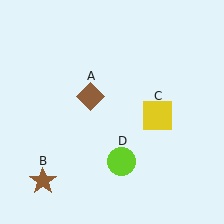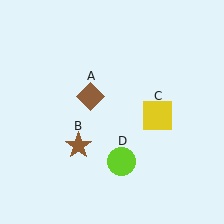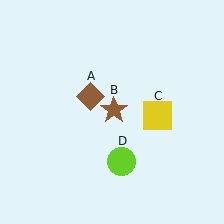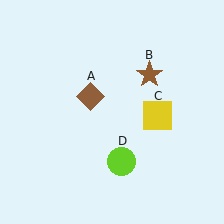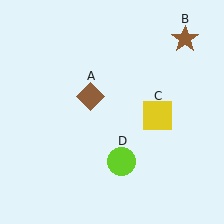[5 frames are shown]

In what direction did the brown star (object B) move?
The brown star (object B) moved up and to the right.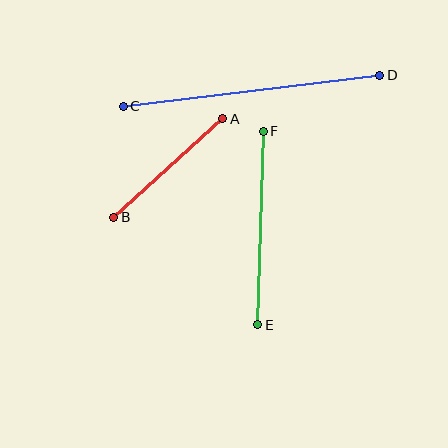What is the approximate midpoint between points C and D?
The midpoint is at approximately (251, 91) pixels.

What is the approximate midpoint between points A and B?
The midpoint is at approximately (168, 168) pixels.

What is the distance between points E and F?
The distance is approximately 193 pixels.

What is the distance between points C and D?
The distance is approximately 259 pixels.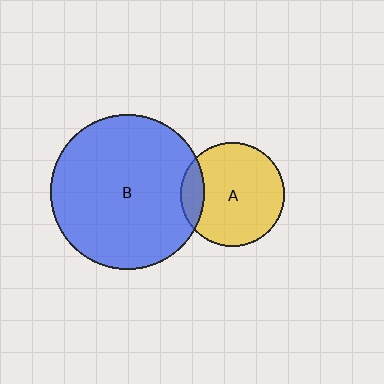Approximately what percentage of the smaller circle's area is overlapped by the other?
Approximately 15%.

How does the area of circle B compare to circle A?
Approximately 2.2 times.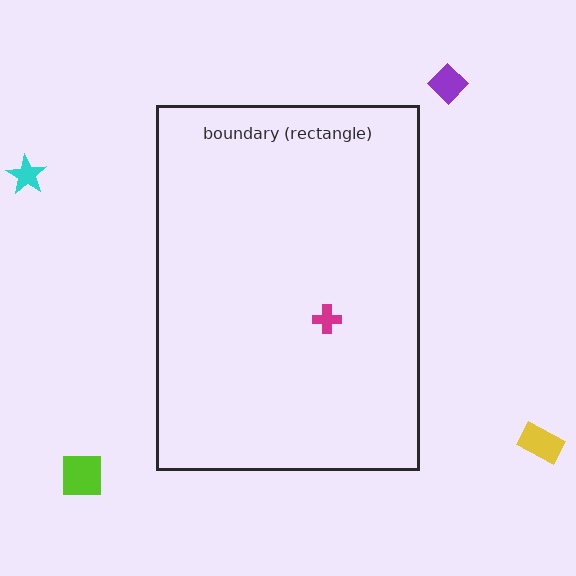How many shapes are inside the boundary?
1 inside, 4 outside.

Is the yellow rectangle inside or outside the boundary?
Outside.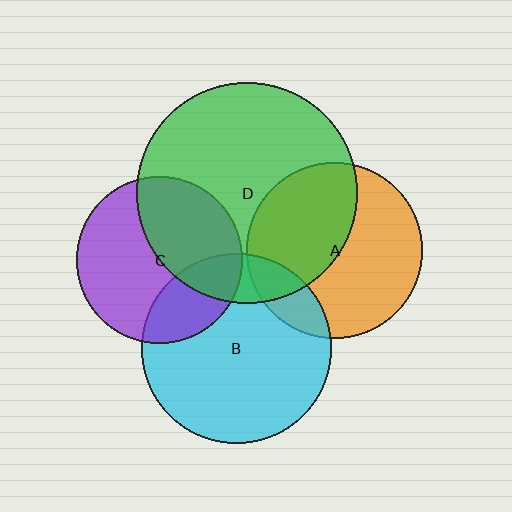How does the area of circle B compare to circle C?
Approximately 1.3 times.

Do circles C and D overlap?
Yes.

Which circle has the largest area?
Circle D (green).